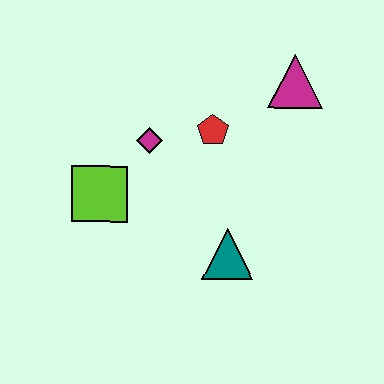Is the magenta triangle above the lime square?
Yes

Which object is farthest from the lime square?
The magenta triangle is farthest from the lime square.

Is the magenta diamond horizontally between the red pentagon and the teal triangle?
No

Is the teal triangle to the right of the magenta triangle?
No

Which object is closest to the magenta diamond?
The red pentagon is closest to the magenta diamond.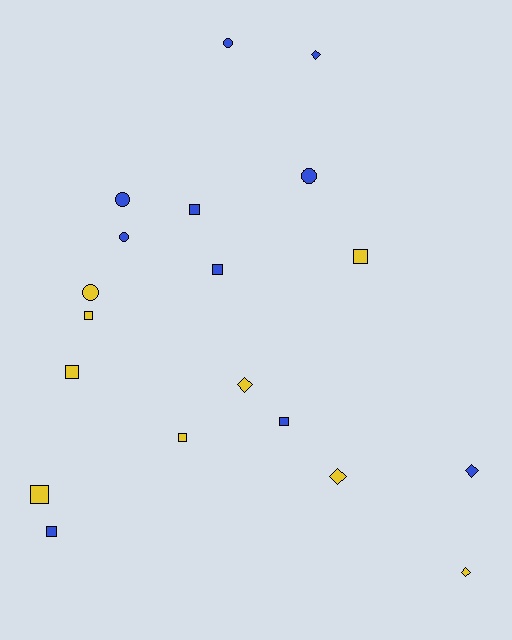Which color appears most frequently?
Blue, with 10 objects.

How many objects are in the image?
There are 19 objects.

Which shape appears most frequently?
Square, with 9 objects.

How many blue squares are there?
There are 4 blue squares.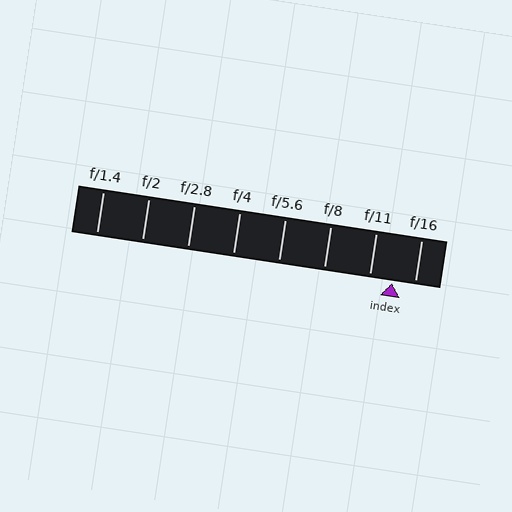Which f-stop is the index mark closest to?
The index mark is closest to f/16.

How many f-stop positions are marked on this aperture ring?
There are 8 f-stop positions marked.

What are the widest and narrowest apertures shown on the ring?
The widest aperture shown is f/1.4 and the narrowest is f/16.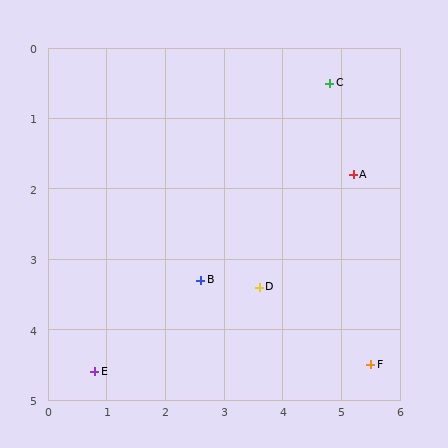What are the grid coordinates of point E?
Point E is at approximately (0.8, 4.6).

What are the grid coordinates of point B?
Point B is at approximately (2.6, 3.3).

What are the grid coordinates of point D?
Point D is at approximately (3.6, 3.4).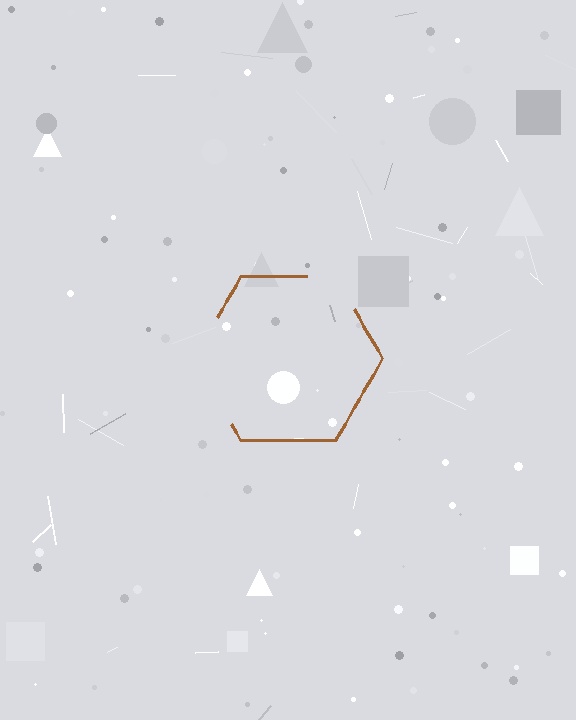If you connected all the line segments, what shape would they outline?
They would outline a hexagon.